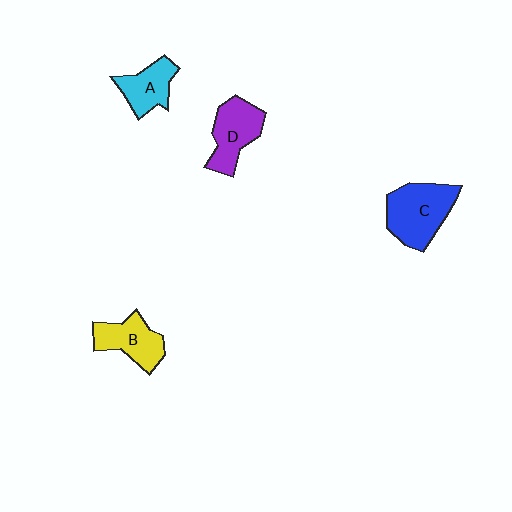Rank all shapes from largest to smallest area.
From largest to smallest: C (blue), D (purple), B (yellow), A (cyan).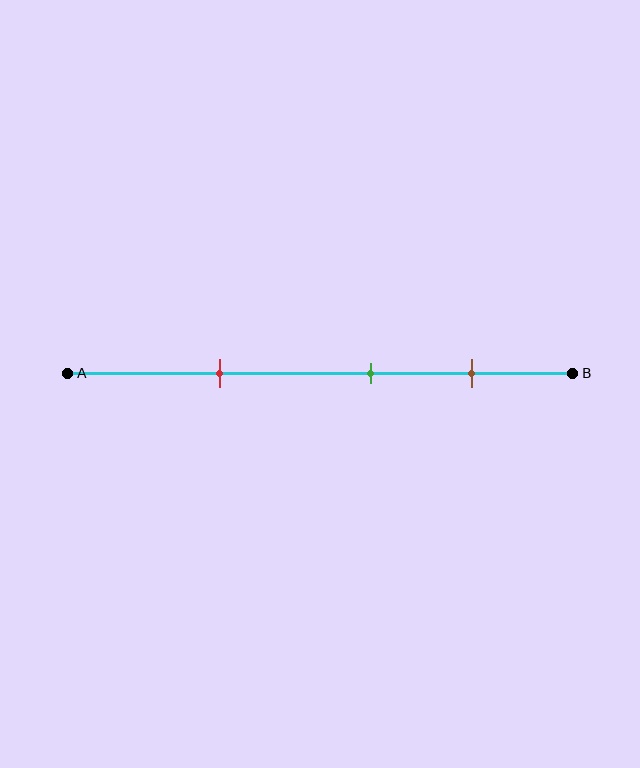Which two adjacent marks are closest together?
The green and brown marks are the closest adjacent pair.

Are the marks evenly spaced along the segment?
Yes, the marks are approximately evenly spaced.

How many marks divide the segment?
There are 3 marks dividing the segment.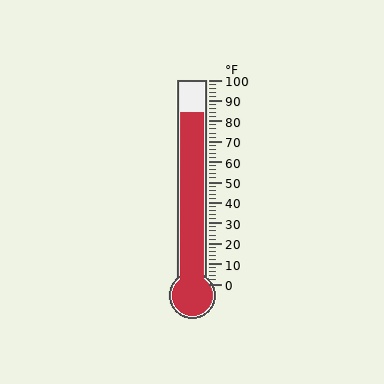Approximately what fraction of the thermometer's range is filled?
The thermometer is filled to approximately 85% of its range.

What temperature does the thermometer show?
The thermometer shows approximately 84°F.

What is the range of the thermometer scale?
The thermometer scale ranges from 0°F to 100°F.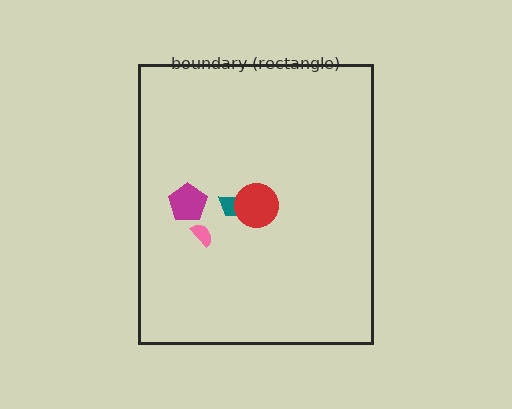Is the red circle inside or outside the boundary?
Inside.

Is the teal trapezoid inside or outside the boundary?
Inside.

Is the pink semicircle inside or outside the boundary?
Inside.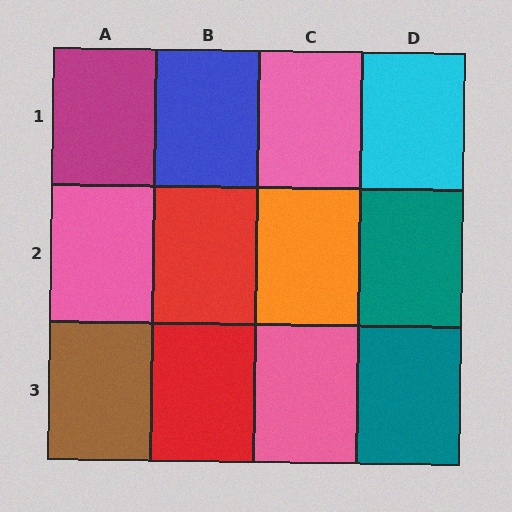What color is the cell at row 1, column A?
Magenta.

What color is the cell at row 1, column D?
Cyan.